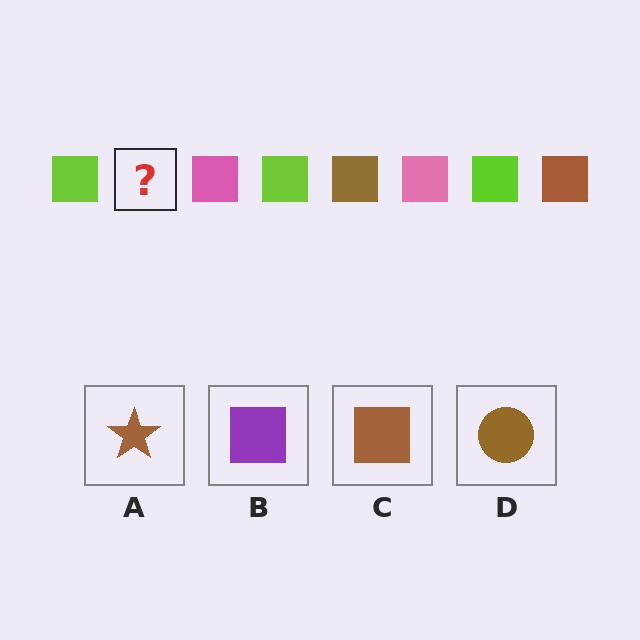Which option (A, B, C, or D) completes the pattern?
C.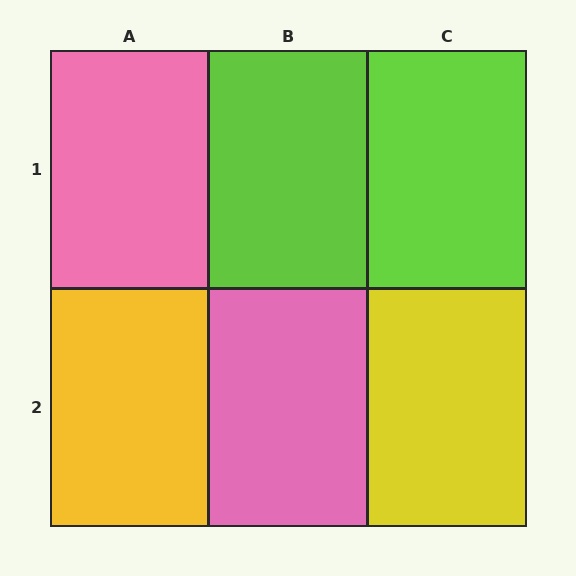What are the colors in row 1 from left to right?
Pink, lime, lime.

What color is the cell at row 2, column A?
Yellow.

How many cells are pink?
2 cells are pink.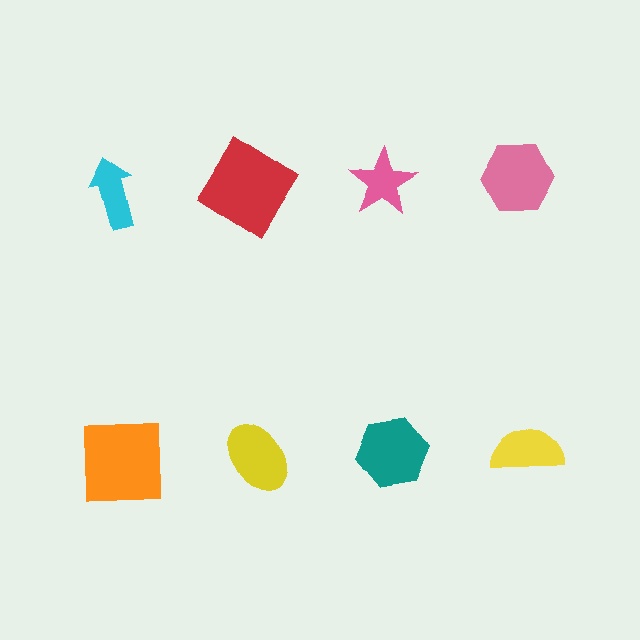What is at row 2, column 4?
A yellow semicircle.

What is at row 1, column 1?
A cyan arrow.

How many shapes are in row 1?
4 shapes.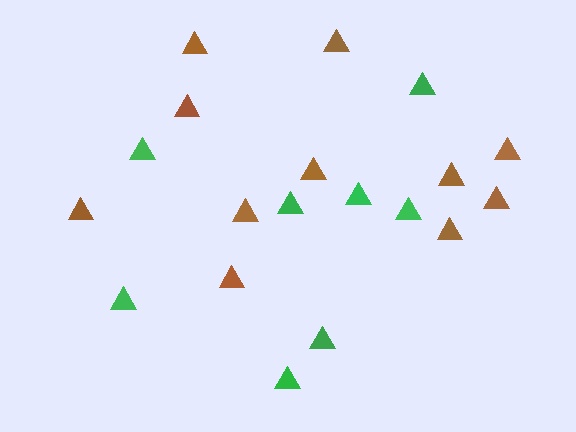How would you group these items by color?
There are 2 groups: one group of green triangles (8) and one group of brown triangles (11).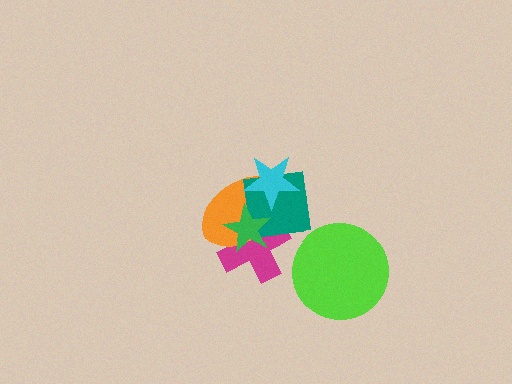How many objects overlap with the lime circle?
0 objects overlap with the lime circle.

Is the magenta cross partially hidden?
Yes, it is partially covered by another shape.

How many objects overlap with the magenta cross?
3 objects overlap with the magenta cross.